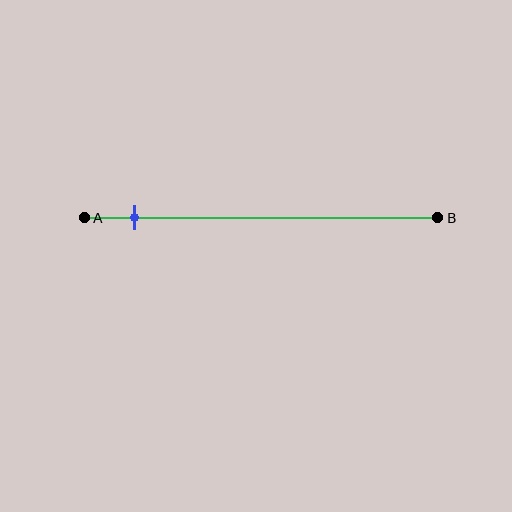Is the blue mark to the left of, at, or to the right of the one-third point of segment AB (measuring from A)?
The blue mark is to the left of the one-third point of segment AB.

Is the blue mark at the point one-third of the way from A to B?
No, the mark is at about 15% from A, not at the 33% one-third point.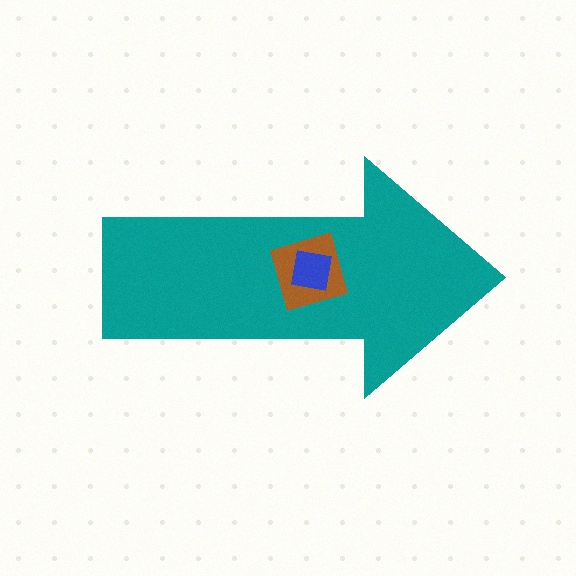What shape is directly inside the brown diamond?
The blue square.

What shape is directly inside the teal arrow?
The brown diamond.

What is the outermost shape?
The teal arrow.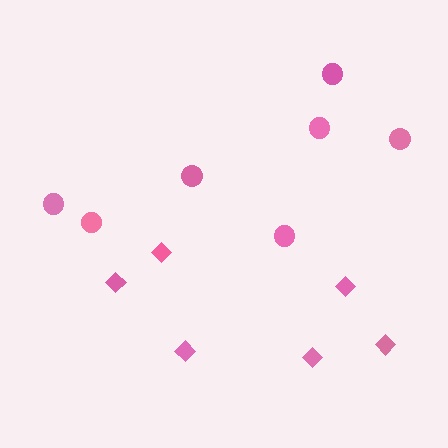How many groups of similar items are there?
There are 2 groups: one group of diamonds (6) and one group of circles (7).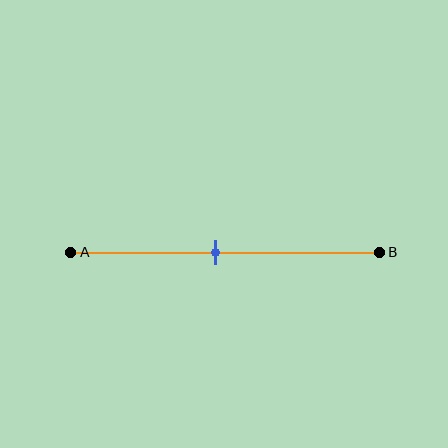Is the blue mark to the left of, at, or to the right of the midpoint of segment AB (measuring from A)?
The blue mark is to the left of the midpoint of segment AB.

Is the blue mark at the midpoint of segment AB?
No, the mark is at about 45% from A, not at the 50% midpoint.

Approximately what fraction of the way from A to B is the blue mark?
The blue mark is approximately 45% of the way from A to B.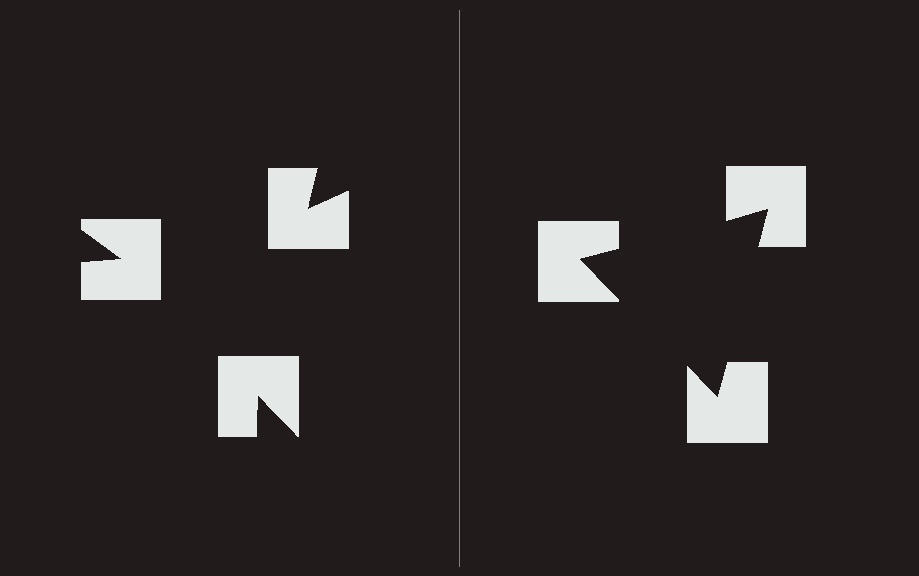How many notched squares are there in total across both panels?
6 — 3 on each side.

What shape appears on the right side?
An illusory triangle.